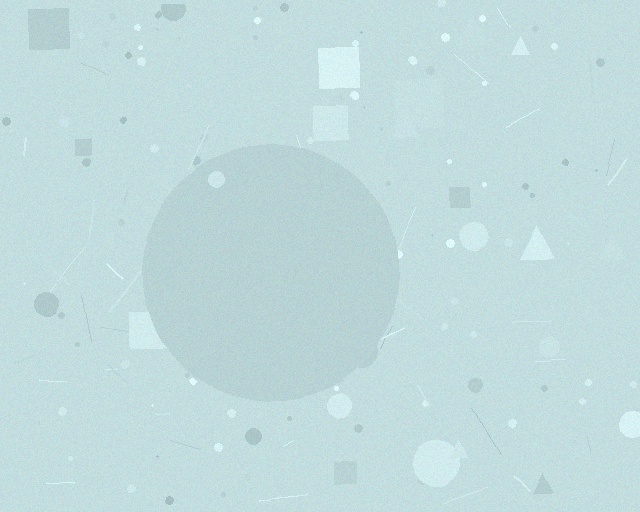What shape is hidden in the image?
A circle is hidden in the image.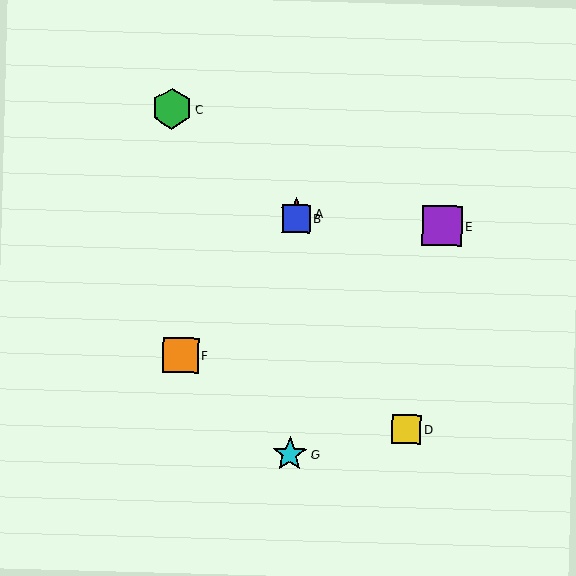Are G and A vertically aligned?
Yes, both are at x≈290.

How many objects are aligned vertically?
3 objects (A, B, G) are aligned vertically.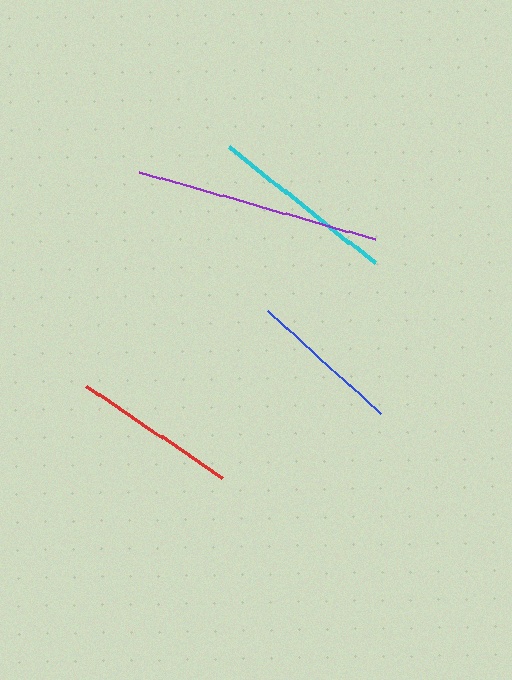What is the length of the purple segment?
The purple segment is approximately 245 pixels long.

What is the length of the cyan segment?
The cyan segment is approximately 187 pixels long.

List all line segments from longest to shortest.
From longest to shortest: purple, cyan, red, blue.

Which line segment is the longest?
The purple line is the longest at approximately 245 pixels.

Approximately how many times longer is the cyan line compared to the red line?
The cyan line is approximately 1.1 times the length of the red line.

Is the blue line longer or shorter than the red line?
The red line is longer than the blue line.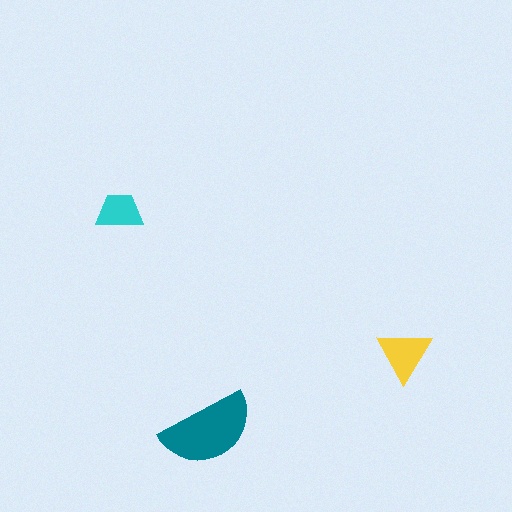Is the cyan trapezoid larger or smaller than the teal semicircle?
Smaller.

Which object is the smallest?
The cyan trapezoid.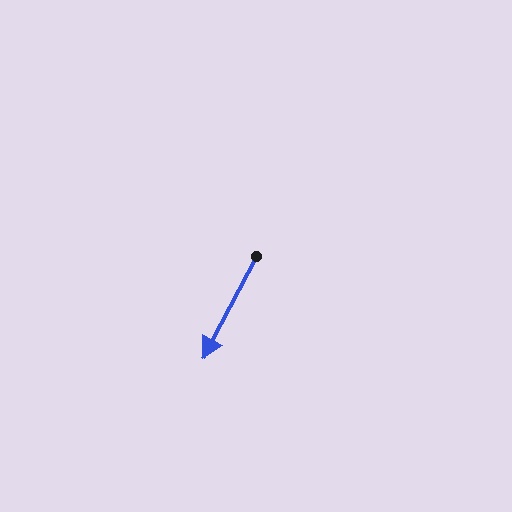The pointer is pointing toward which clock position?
Roughly 7 o'clock.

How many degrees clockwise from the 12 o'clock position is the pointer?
Approximately 207 degrees.